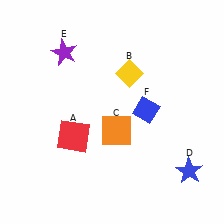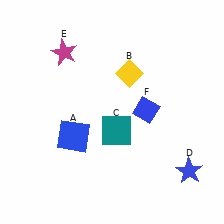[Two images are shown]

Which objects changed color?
A changed from red to blue. C changed from orange to teal. E changed from purple to magenta.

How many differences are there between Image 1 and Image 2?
There are 3 differences between the two images.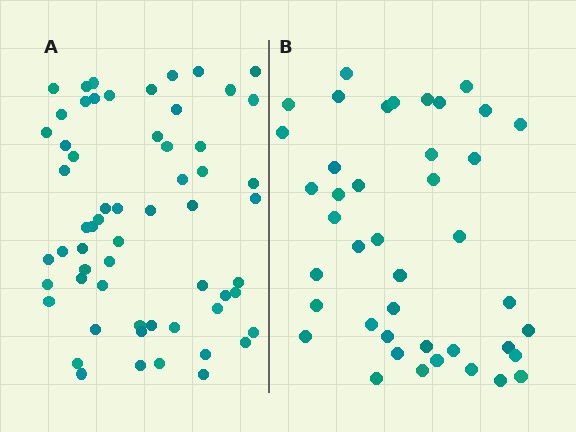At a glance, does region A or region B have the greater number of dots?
Region A (the left region) has more dots.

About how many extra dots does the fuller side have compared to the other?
Region A has approximately 20 more dots than region B.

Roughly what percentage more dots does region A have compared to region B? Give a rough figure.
About 45% more.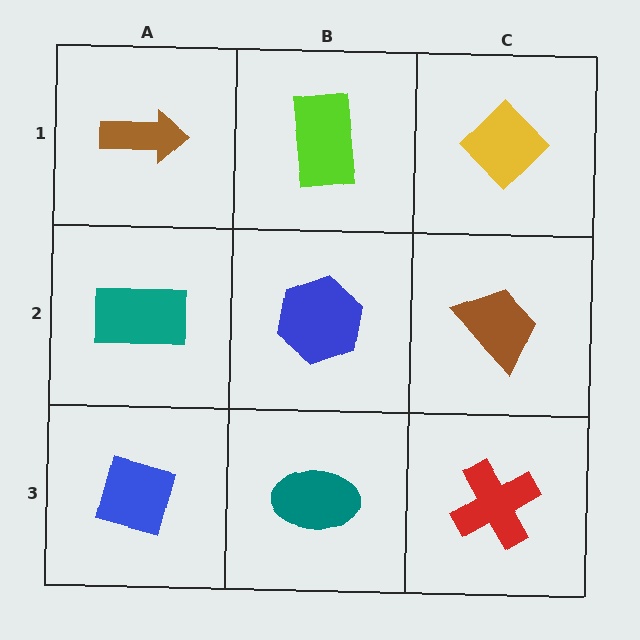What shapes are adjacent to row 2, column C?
A yellow diamond (row 1, column C), a red cross (row 3, column C), a blue hexagon (row 2, column B).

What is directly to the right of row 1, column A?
A lime rectangle.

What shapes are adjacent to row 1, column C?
A brown trapezoid (row 2, column C), a lime rectangle (row 1, column B).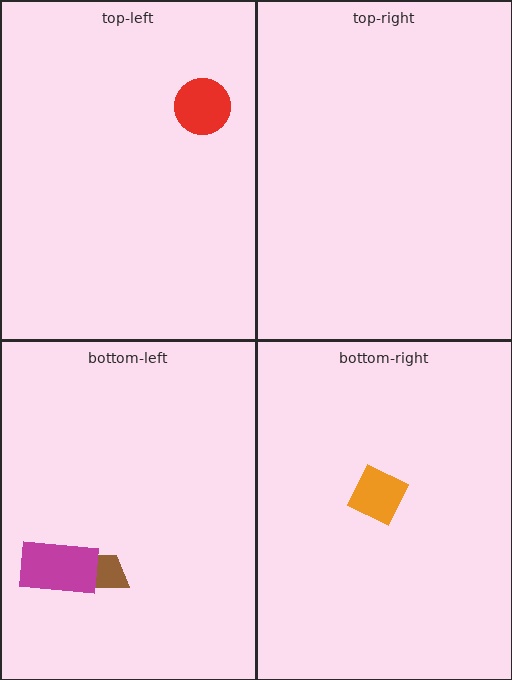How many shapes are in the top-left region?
1.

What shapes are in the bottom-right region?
The orange diamond.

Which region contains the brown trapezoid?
The bottom-left region.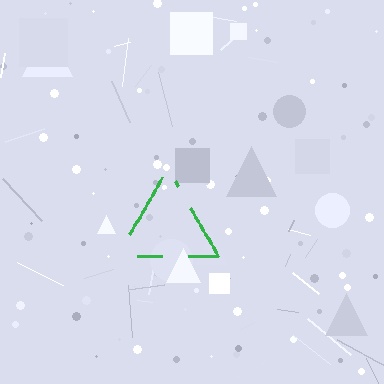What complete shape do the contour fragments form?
The contour fragments form a triangle.